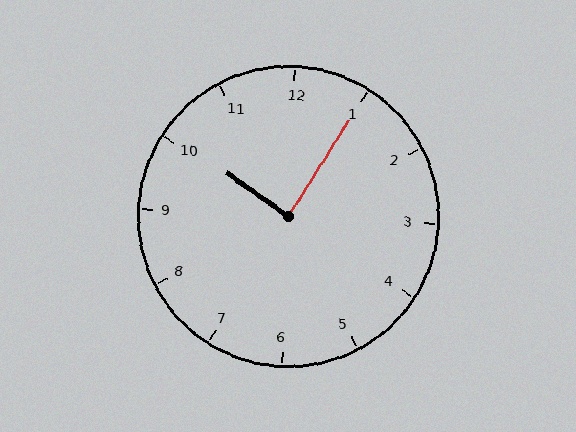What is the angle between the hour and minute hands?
Approximately 88 degrees.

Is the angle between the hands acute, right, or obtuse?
It is right.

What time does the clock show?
10:05.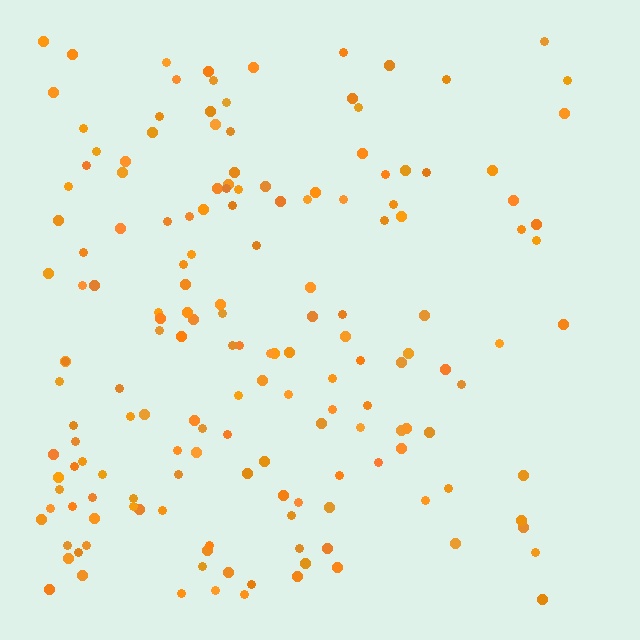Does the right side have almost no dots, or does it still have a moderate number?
Still a moderate number, just noticeably fewer than the left.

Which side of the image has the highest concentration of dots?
The left.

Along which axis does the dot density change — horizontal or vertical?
Horizontal.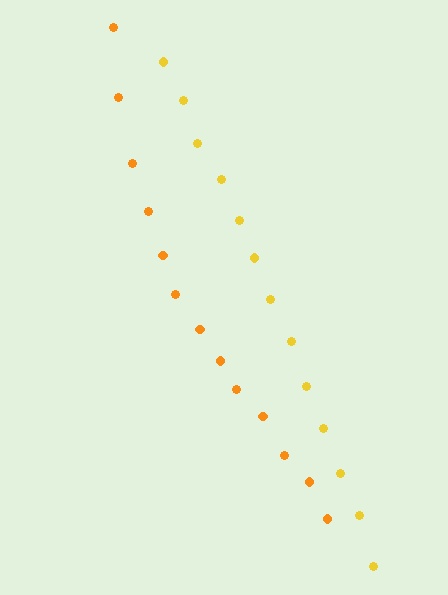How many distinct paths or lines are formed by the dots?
There are 2 distinct paths.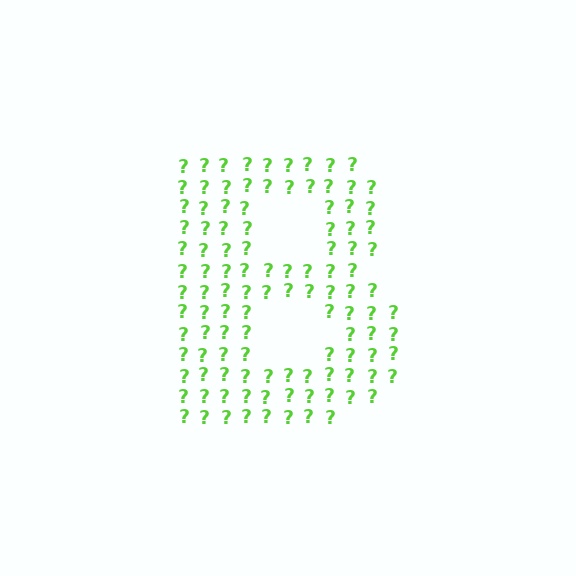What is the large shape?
The large shape is the letter B.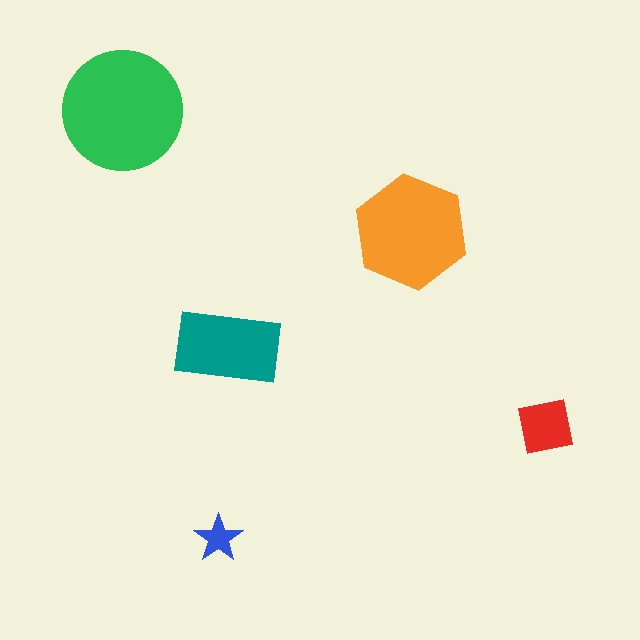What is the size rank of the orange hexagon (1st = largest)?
2nd.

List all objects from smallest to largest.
The blue star, the red square, the teal rectangle, the orange hexagon, the green circle.